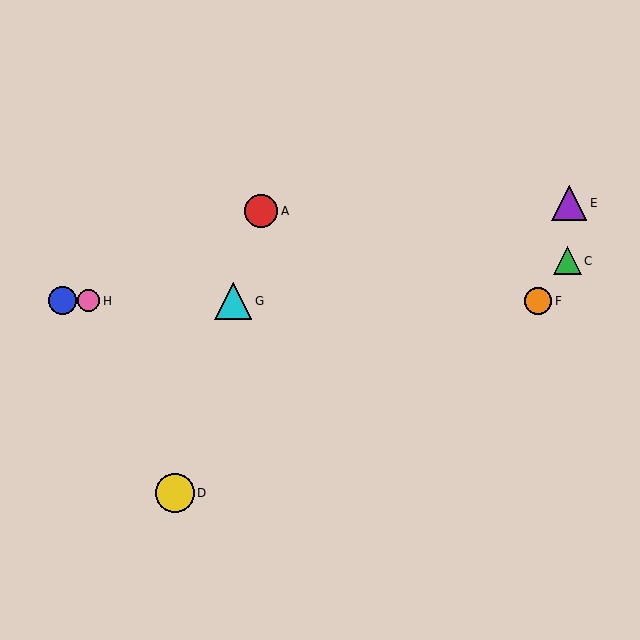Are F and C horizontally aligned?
No, F is at y≈301 and C is at y≈261.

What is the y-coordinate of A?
Object A is at y≈211.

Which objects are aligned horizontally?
Objects B, F, G, H are aligned horizontally.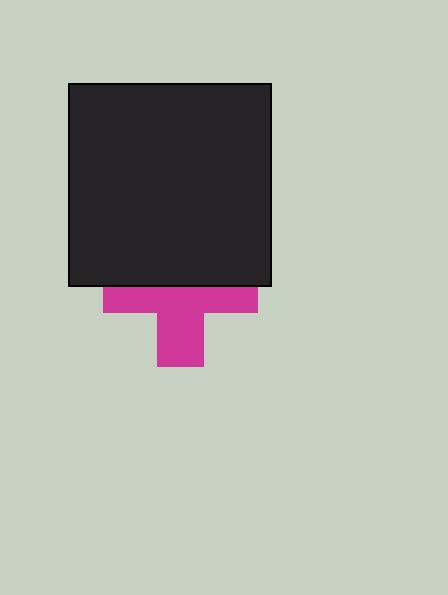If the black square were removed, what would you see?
You would see the complete magenta cross.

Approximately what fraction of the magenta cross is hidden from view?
Roughly 47% of the magenta cross is hidden behind the black square.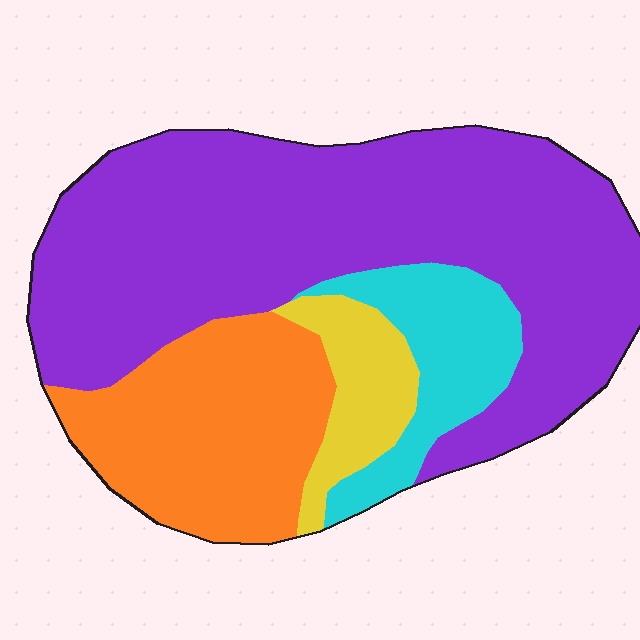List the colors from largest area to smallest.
From largest to smallest: purple, orange, cyan, yellow.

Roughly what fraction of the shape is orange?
Orange takes up about one fifth (1/5) of the shape.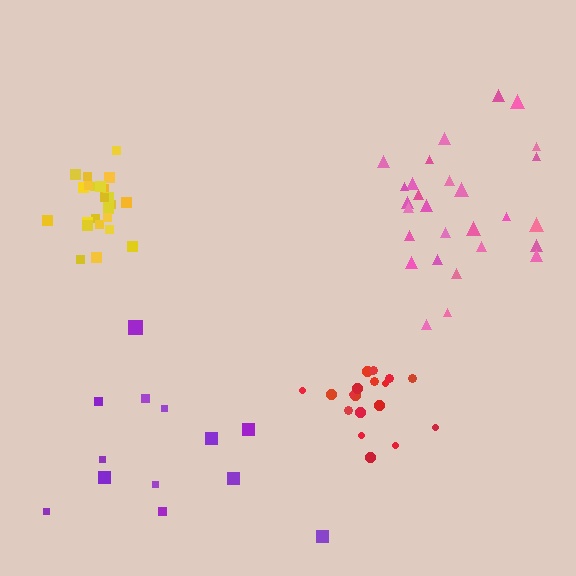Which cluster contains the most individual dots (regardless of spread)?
Pink (28).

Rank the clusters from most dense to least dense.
yellow, red, pink, purple.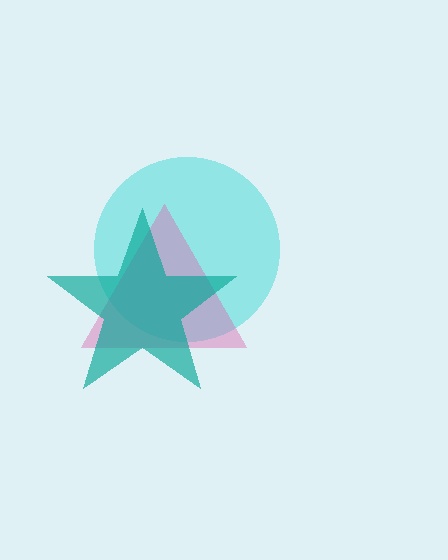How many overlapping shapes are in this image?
There are 3 overlapping shapes in the image.